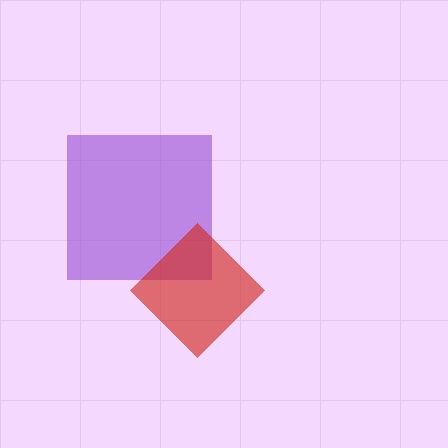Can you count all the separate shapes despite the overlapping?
Yes, there are 2 separate shapes.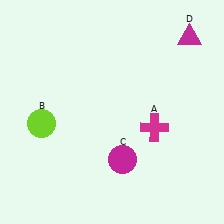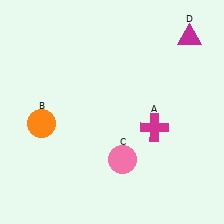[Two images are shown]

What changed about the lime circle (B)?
In Image 1, B is lime. In Image 2, it changed to orange.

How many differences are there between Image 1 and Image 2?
There are 2 differences between the two images.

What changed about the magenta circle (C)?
In Image 1, C is magenta. In Image 2, it changed to pink.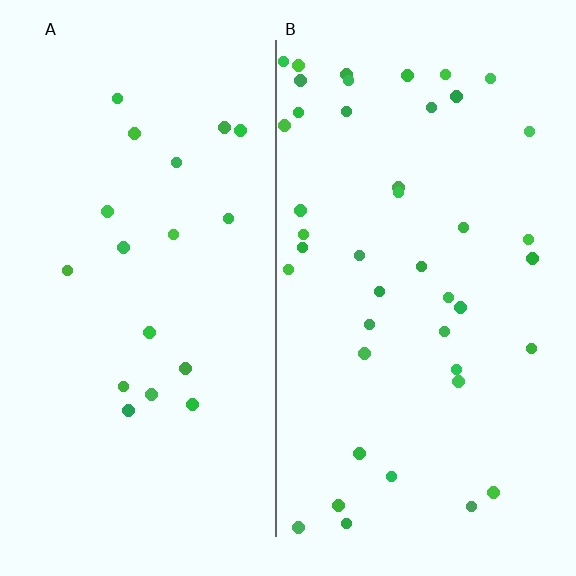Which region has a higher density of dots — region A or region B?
B (the right).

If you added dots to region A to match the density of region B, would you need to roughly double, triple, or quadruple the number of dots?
Approximately double.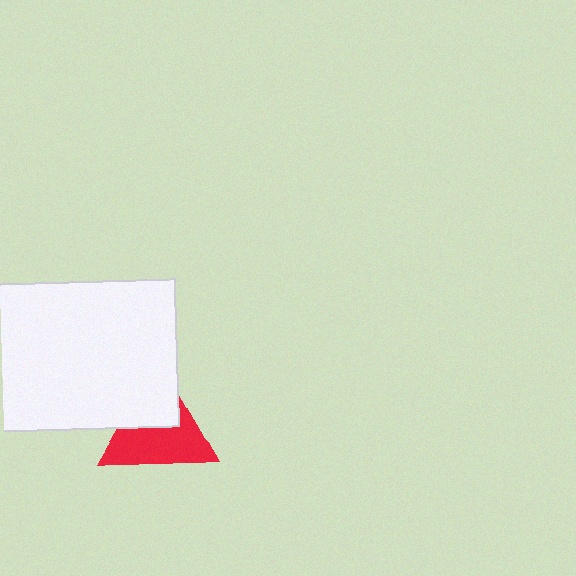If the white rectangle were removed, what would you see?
You would see the complete red triangle.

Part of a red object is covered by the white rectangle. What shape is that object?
It is a triangle.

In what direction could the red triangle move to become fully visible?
The red triangle could move toward the lower-right. That would shift it out from behind the white rectangle entirely.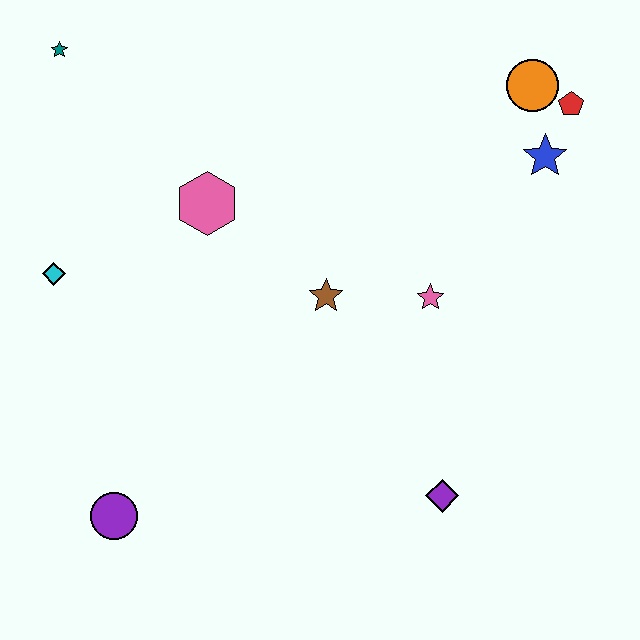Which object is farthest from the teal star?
The purple diamond is farthest from the teal star.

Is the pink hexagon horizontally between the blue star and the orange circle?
No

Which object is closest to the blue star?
The red pentagon is closest to the blue star.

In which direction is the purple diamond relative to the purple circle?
The purple diamond is to the right of the purple circle.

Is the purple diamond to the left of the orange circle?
Yes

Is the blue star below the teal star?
Yes